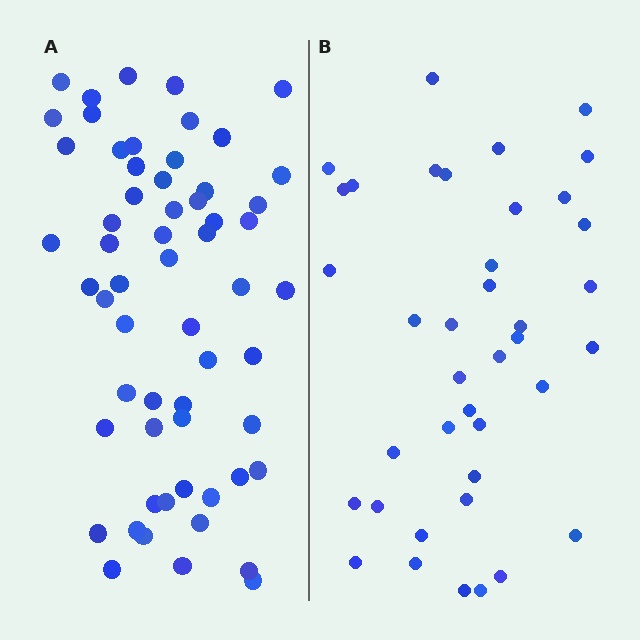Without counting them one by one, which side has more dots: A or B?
Region A (the left region) has more dots.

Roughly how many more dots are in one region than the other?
Region A has approximately 20 more dots than region B.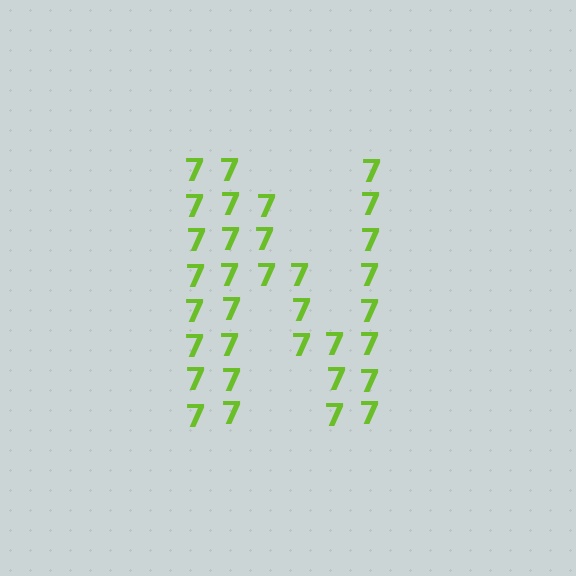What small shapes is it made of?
It is made of small digit 7's.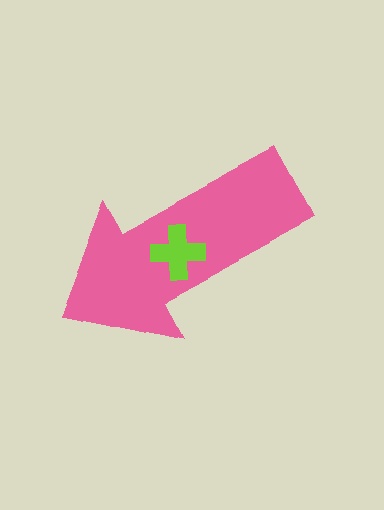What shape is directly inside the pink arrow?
The lime cross.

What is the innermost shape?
The lime cross.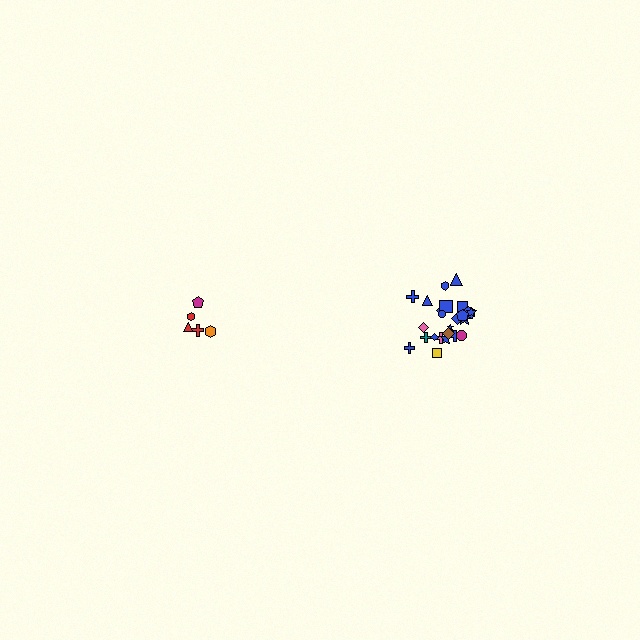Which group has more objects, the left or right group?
The right group.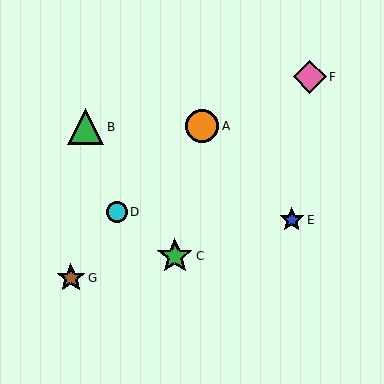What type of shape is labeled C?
Shape C is a green star.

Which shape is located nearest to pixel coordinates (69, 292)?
The brown star (labeled G) at (71, 278) is nearest to that location.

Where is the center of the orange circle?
The center of the orange circle is at (202, 126).